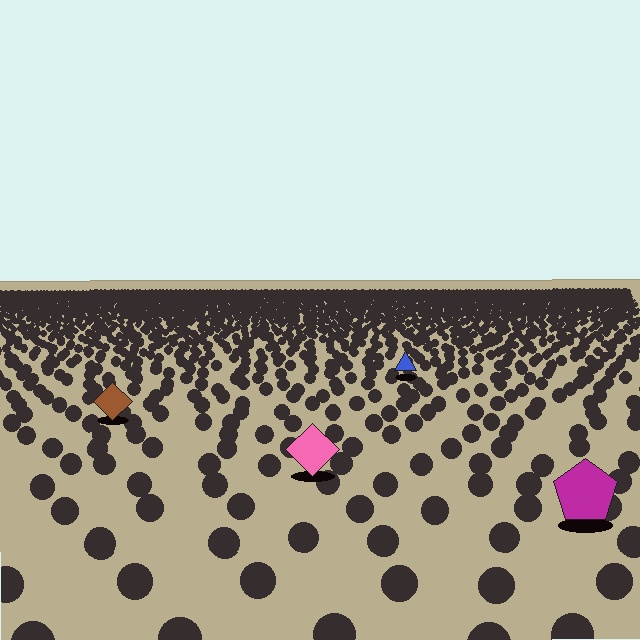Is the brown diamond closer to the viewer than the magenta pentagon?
No. The magenta pentagon is closer — you can tell from the texture gradient: the ground texture is coarser near it.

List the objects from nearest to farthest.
From nearest to farthest: the magenta pentagon, the pink diamond, the brown diamond, the blue triangle.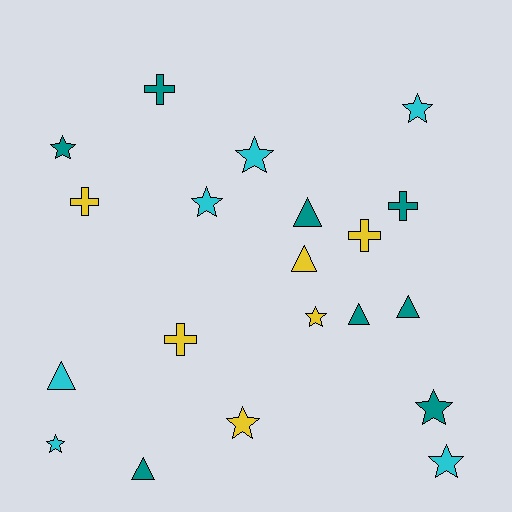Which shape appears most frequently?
Star, with 9 objects.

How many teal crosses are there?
There are 2 teal crosses.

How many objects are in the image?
There are 20 objects.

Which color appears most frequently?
Teal, with 8 objects.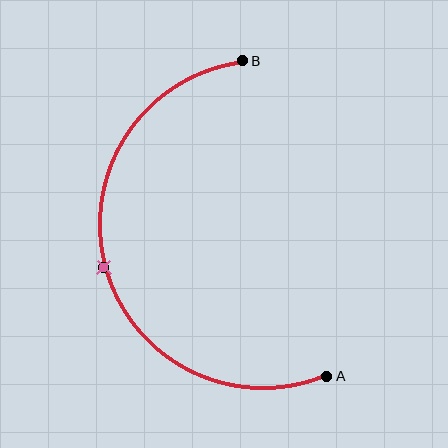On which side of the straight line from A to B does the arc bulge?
The arc bulges to the left of the straight line connecting A and B.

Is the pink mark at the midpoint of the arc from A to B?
Yes. The pink mark lies on the arc at equal arc-length from both A and B — it is the arc midpoint.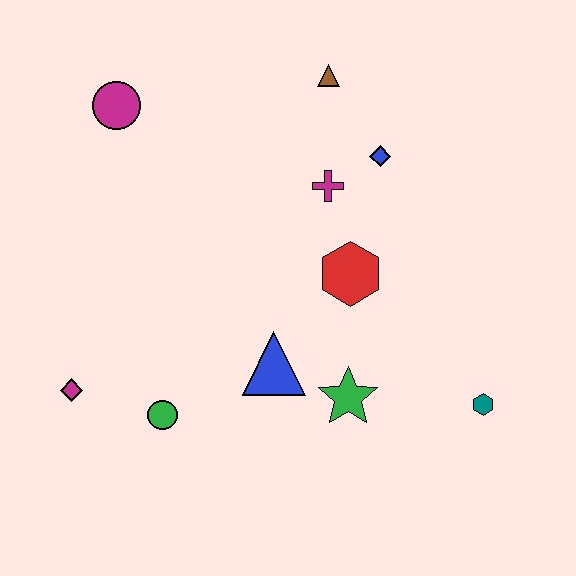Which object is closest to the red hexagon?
The magenta cross is closest to the red hexagon.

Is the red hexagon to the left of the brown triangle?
No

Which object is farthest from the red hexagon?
The magenta diamond is farthest from the red hexagon.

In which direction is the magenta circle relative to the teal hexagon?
The magenta circle is to the left of the teal hexagon.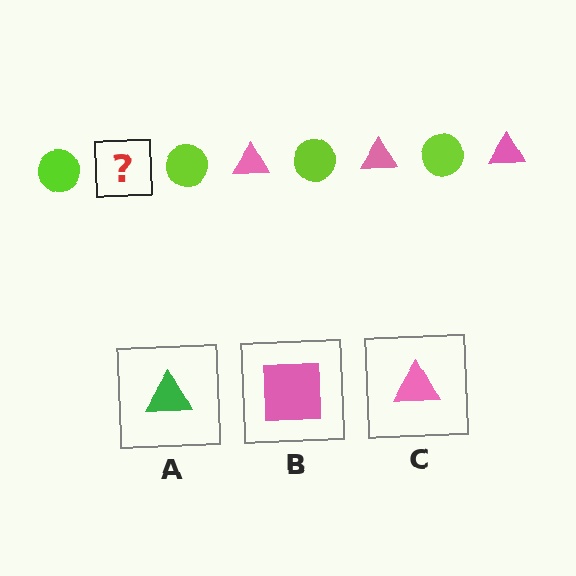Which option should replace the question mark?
Option C.